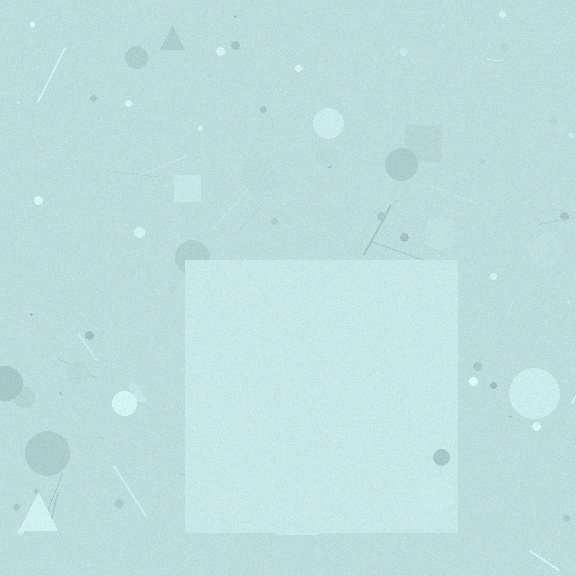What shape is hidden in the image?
A square is hidden in the image.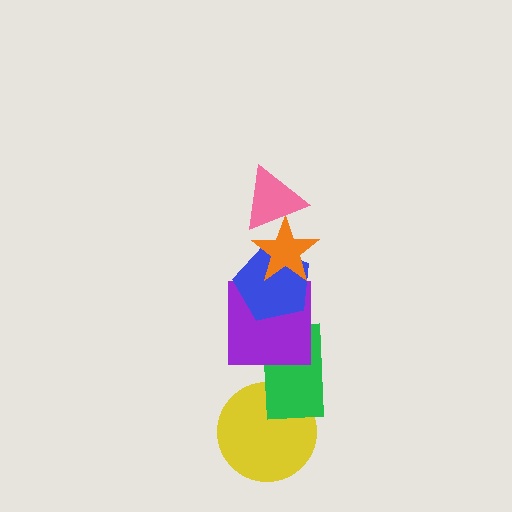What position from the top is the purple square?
The purple square is 4th from the top.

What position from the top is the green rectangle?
The green rectangle is 5th from the top.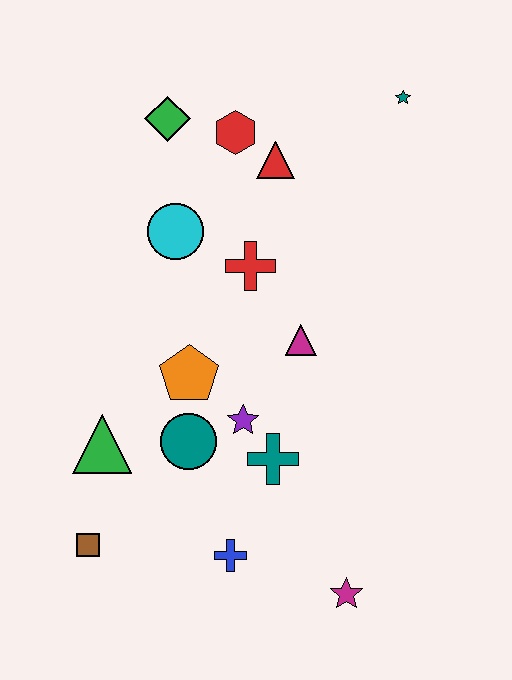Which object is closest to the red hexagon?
The red triangle is closest to the red hexagon.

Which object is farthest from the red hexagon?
The magenta star is farthest from the red hexagon.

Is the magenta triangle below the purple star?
No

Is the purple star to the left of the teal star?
Yes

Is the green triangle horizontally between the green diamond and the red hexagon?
No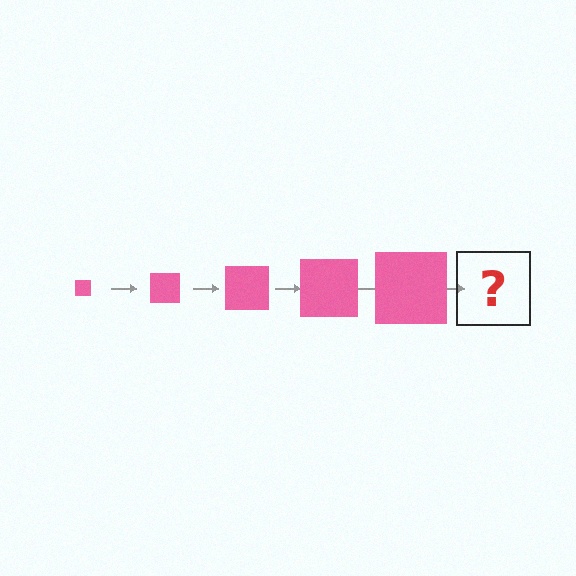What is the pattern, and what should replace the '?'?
The pattern is that the square gets progressively larger each step. The '?' should be a pink square, larger than the previous one.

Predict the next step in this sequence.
The next step is a pink square, larger than the previous one.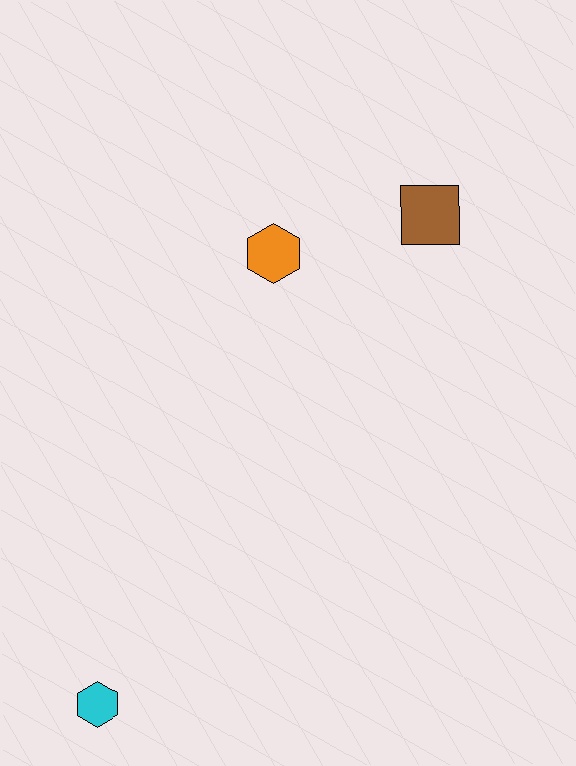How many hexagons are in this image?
There are 2 hexagons.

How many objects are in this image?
There are 3 objects.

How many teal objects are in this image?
There are no teal objects.